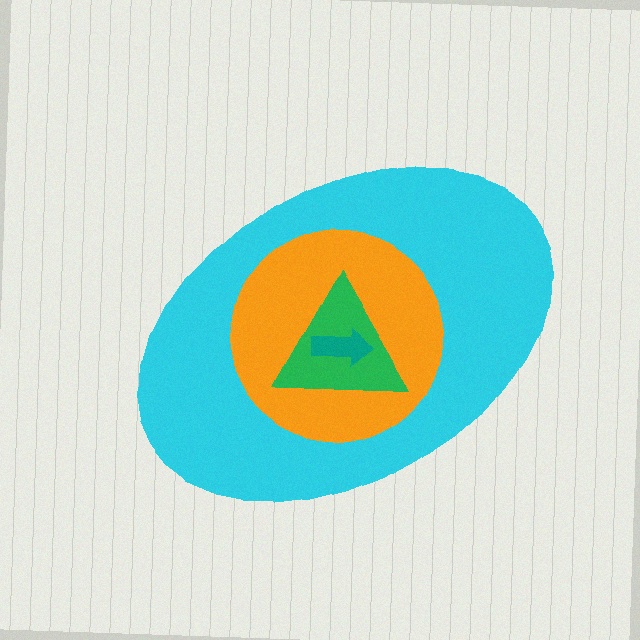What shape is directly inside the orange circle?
The green triangle.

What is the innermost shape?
The teal arrow.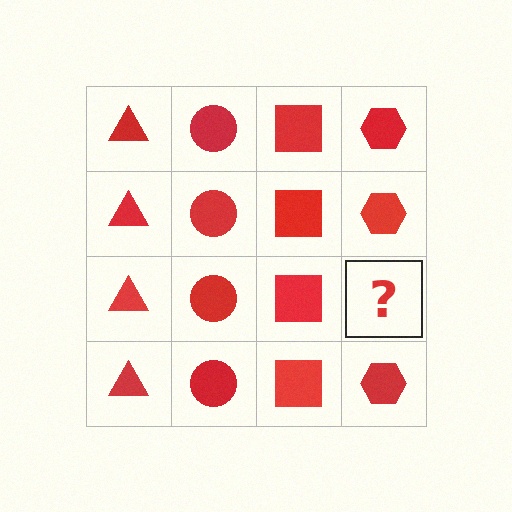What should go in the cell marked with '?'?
The missing cell should contain a red hexagon.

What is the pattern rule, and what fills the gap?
The rule is that each column has a consistent shape. The gap should be filled with a red hexagon.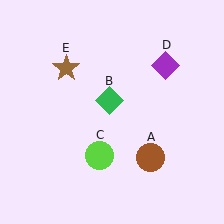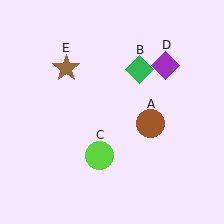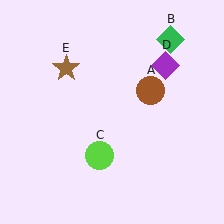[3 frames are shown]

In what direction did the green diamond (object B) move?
The green diamond (object B) moved up and to the right.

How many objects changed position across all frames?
2 objects changed position: brown circle (object A), green diamond (object B).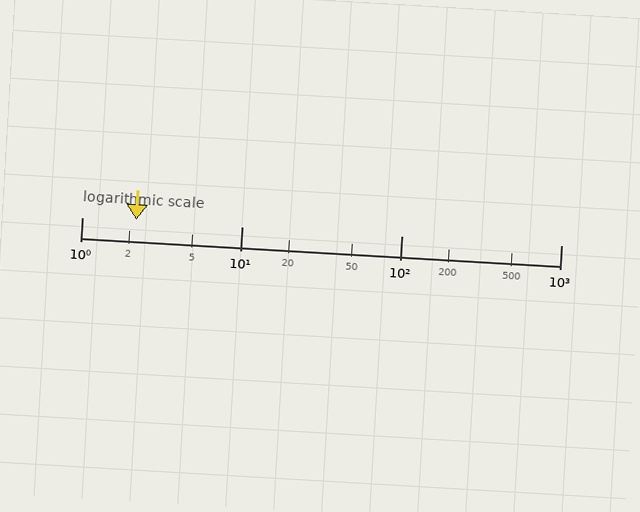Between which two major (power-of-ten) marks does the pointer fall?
The pointer is between 1 and 10.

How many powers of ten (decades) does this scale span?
The scale spans 3 decades, from 1 to 1000.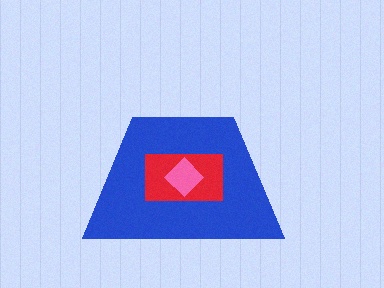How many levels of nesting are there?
3.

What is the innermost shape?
The pink diamond.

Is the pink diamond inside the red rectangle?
Yes.